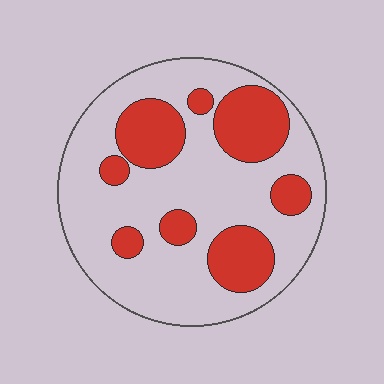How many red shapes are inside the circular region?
8.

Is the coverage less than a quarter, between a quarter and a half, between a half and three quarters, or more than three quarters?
Between a quarter and a half.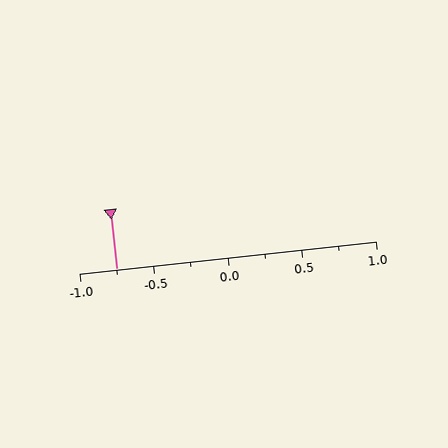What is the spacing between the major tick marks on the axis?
The major ticks are spaced 0.5 apart.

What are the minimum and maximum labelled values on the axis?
The axis runs from -1.0 to 1.0.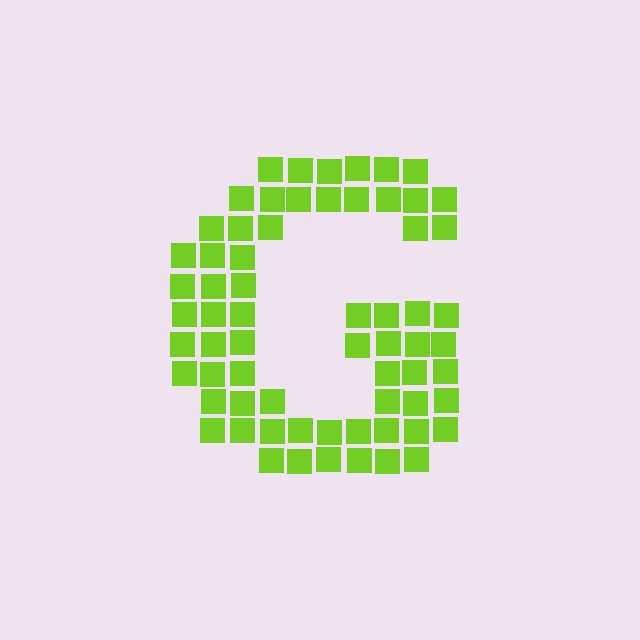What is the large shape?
The large shape is the letter G.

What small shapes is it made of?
It is made of small squares.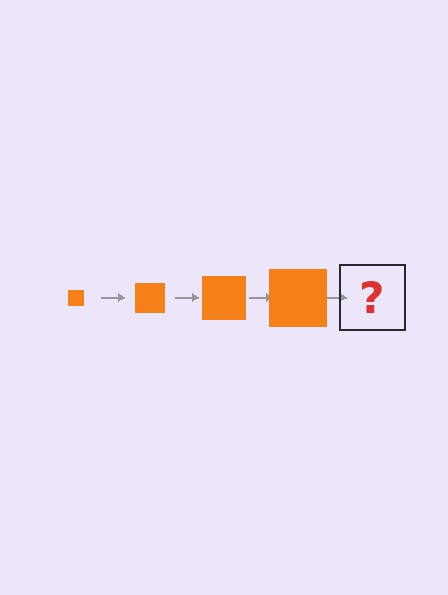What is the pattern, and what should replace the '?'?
The pattern is that the square gets progressively larger each step. The '?' should be an orange square, larger than the previous one.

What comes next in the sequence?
The next element should be an orange square, larger than the previous one.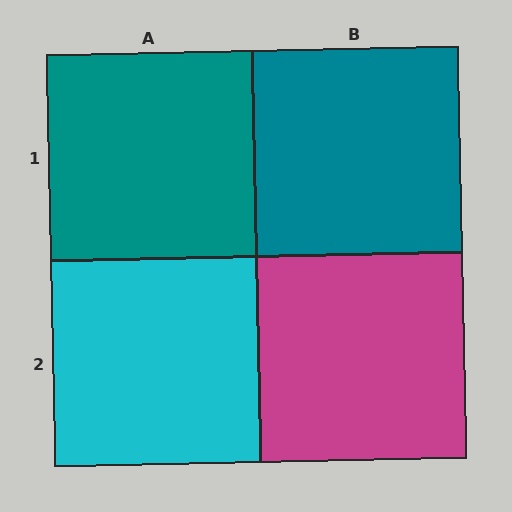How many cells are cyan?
1 cell is cyan.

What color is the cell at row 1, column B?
Teal.